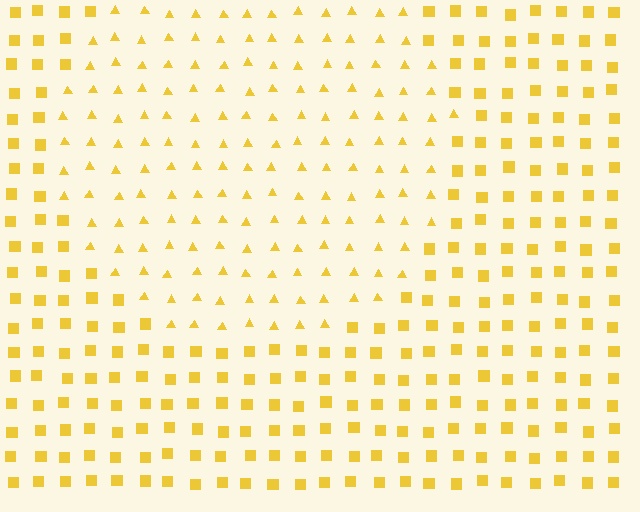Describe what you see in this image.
The image is filled with small yellow elements arranged in a uniform grid. A circle-shaped region contains triangles, while the surrounding area contains squares. The boundary is defined purely by the change in element shape.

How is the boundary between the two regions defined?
The boundary is defined by a change in element shape: triangles inside vs. squares outside. All elements share the same color and spacing.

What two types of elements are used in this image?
The image uses triangles inside the circle region and squares outside it.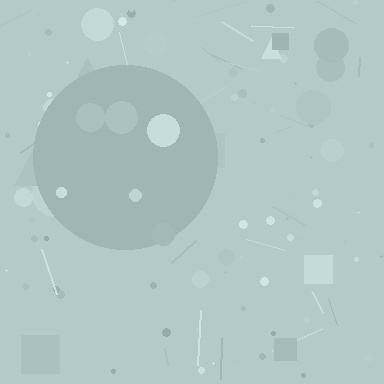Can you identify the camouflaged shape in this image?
The camouflaged shape is a circle.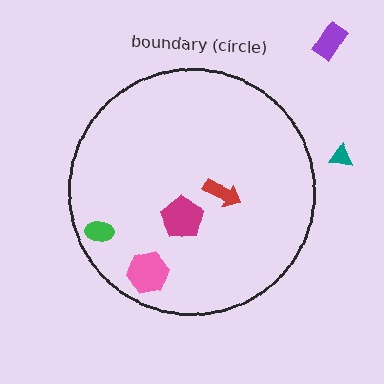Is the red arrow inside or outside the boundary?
Inside.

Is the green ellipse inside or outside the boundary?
Inside.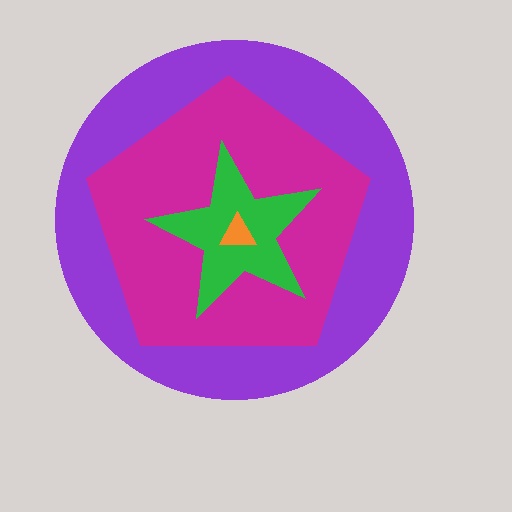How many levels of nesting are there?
4.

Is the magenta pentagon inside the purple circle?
Yes.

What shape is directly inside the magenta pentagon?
The green star.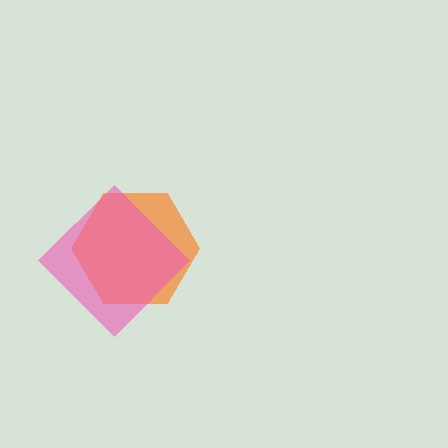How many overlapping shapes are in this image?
There are 2 overlapping shapes in the image.